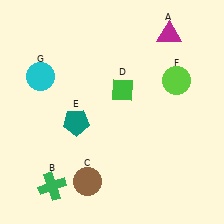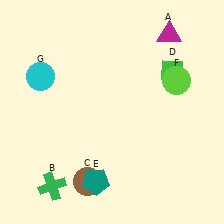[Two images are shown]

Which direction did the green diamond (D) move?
The green diamond (D) moved right.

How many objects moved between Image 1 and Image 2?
2 objects moved between the two images.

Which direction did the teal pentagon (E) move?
The teal pentagon (E) moved down.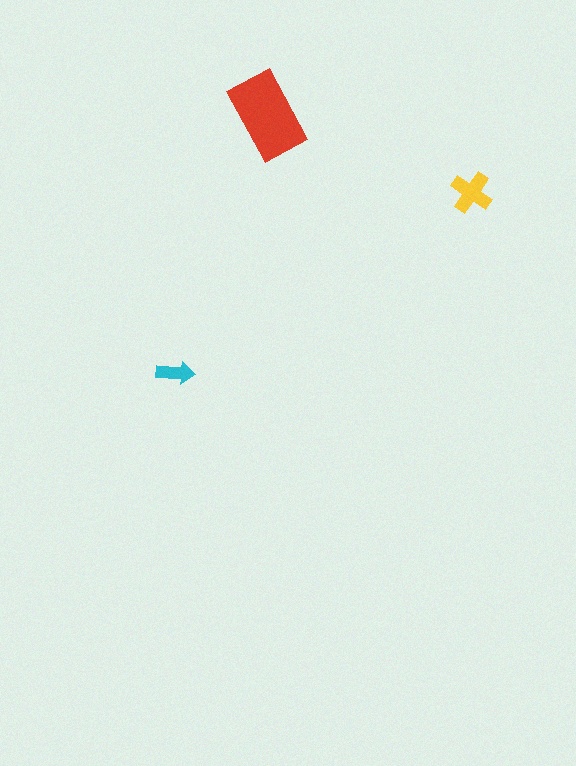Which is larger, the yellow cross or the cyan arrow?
The yellow cross.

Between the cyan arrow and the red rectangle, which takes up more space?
The red rectangle.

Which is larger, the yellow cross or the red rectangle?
The red rectangle.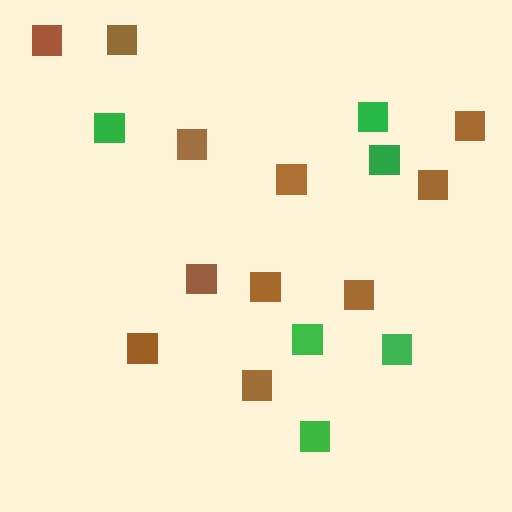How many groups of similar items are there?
There are 2 groups: one group of brown squares (11) and one group of green squares (6).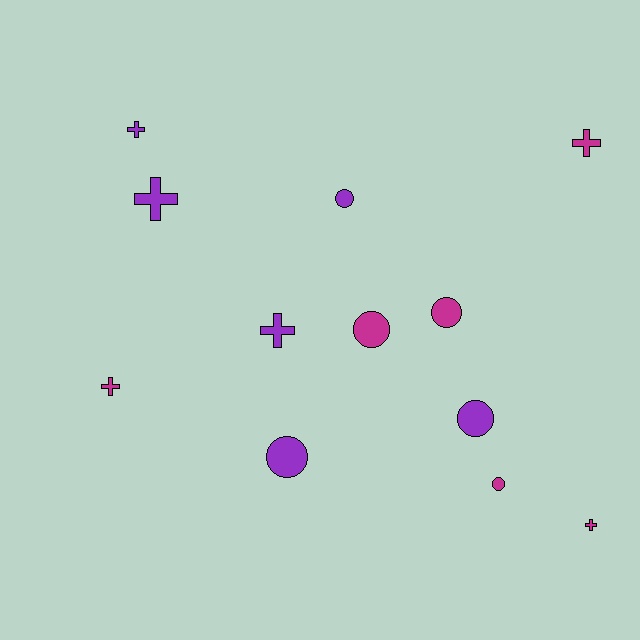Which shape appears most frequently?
Circle, with 6 objects.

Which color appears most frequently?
Purple, with 6 objects.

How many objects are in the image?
There are 12 objects.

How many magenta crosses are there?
There are 3 magenta crosses.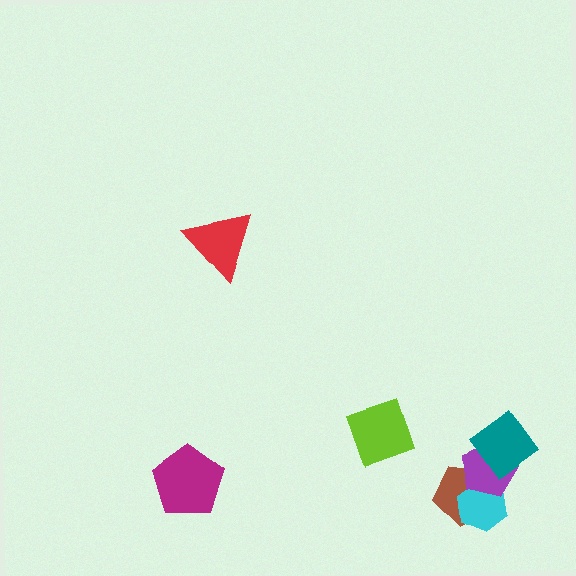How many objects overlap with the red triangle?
0 objects overlap with the red triangle.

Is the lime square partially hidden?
No, no other shape covers it.